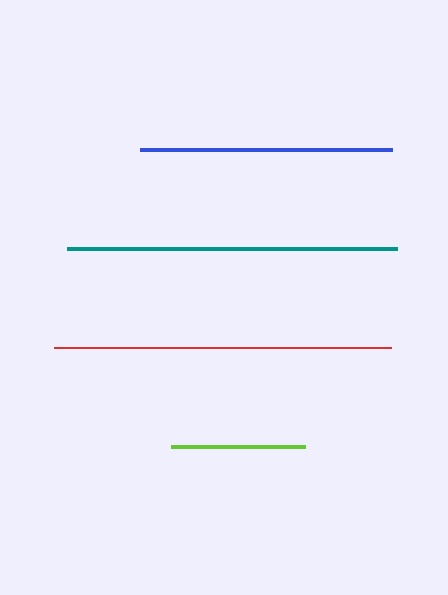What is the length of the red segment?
The red segment is approximately 337 pixels long.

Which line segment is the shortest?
The lime line is the shortest at approximately 135 pixels.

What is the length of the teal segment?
The teal segment is approximately 330 pixels long.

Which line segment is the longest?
The red line is the longest at approximately 337 pixels.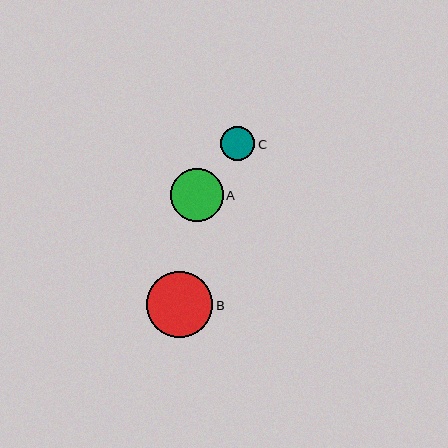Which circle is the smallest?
Circle C is the smallest with a size of approximately 34 pixels.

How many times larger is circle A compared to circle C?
Circle A is approximately 1.6 times the size of circle C.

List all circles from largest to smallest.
From largest to smallest: B, A, C.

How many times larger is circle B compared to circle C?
Circle B is approximately 2.0 times the size of circle C.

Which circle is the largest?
Circle B is the largest with a size of approximately 67 pixels.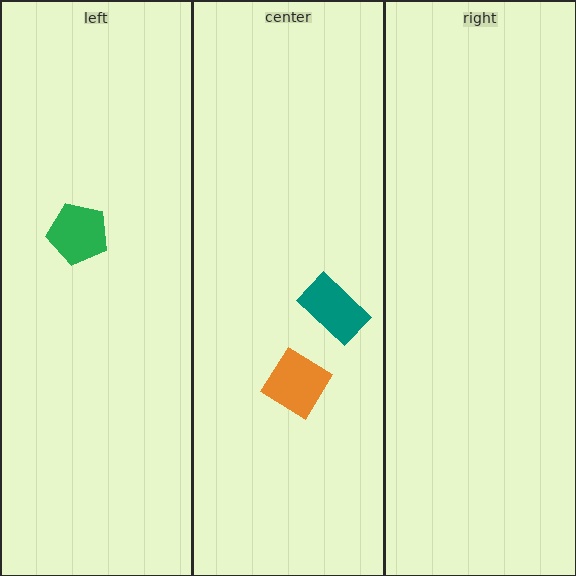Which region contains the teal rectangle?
The center region.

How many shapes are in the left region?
1.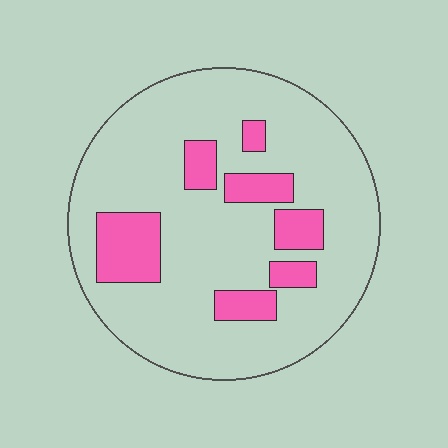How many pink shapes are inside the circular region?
7.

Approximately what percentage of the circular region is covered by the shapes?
Approximately 20%.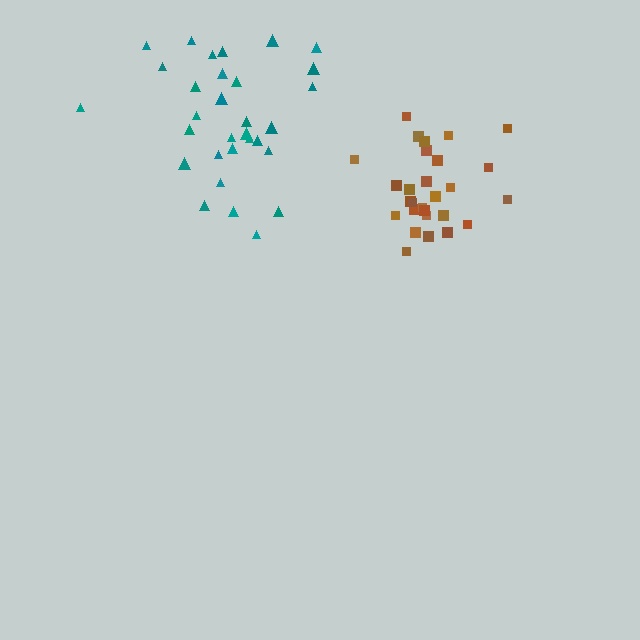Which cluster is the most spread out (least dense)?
Teal.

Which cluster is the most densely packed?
Brown.